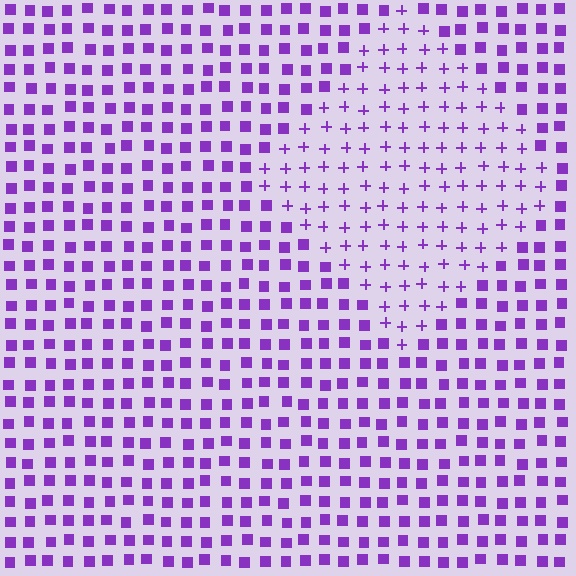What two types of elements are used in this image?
The image uses plus signs inside the diamond region and squares outside it.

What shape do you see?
I see a diamond.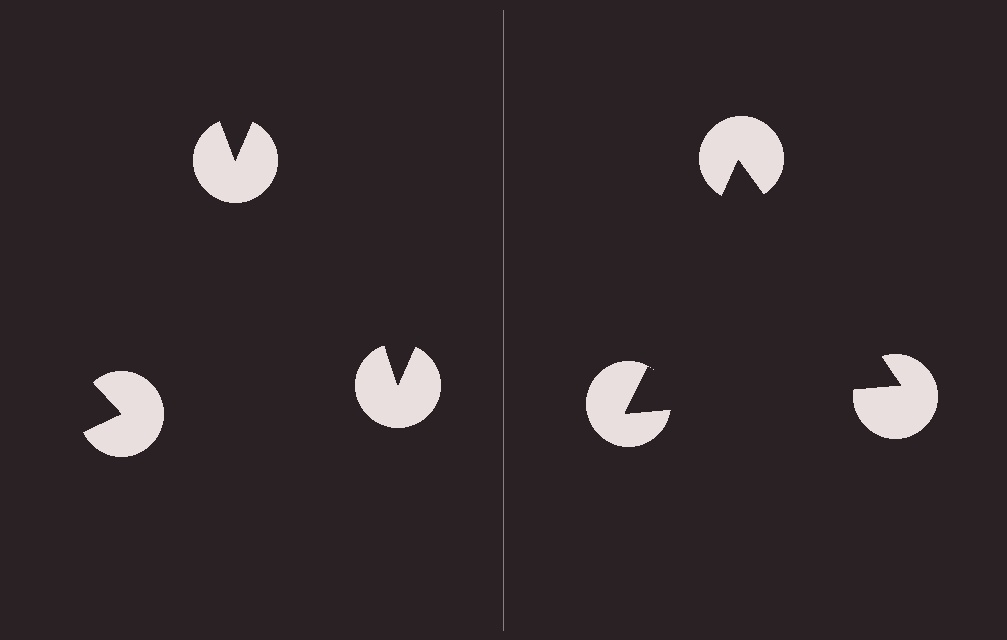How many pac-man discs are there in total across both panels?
6 — 3 on each side.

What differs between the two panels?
The pac-man discs are positioned identically on both sides; only the wedge orientations differ. On the right they align to a triangle; on the left they are misaligned.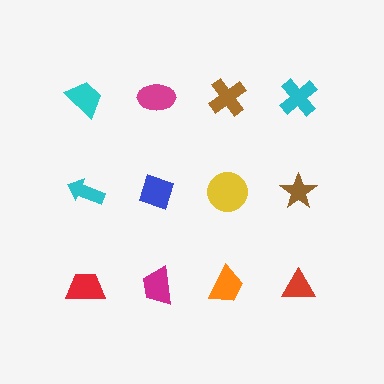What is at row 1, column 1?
A cyan trapezoid.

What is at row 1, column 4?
A cyan cross.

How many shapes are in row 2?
4 shapes.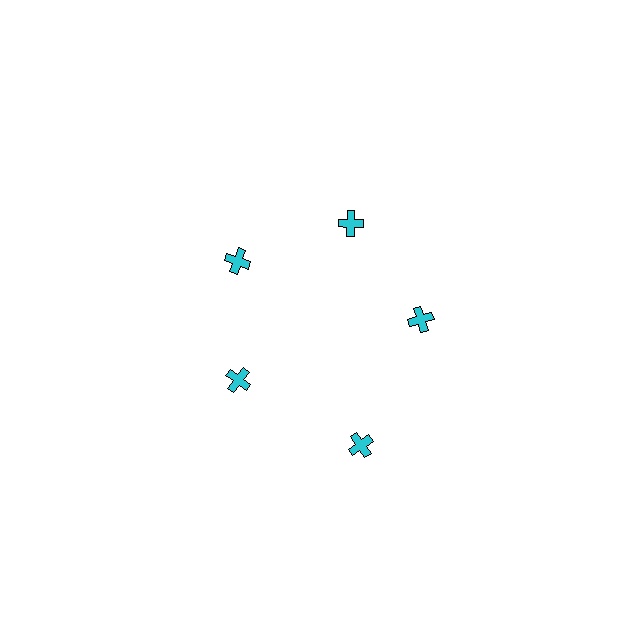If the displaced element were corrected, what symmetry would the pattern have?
It would have 5-fold rotational symmetry — the pattern would map onto itself every 72 degrees.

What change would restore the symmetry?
The symmetry would be restored by moving it inward, back onto the ring so that all 5 crosses sit at equal angles and equal distance from the center.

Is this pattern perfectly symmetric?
No. The 5 cyan crosses are arranged in a ring, but one element near the 5 o'clock position is pushed outward from the center, breaking the 5-fold rotational symmetry.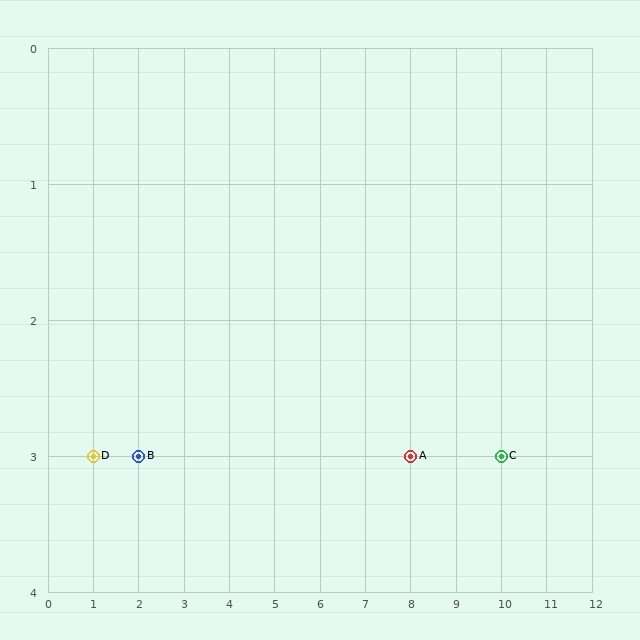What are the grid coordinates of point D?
Point D is at grid coordinates (1, 3).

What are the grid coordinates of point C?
Point C is at grid coordinates (10, 3).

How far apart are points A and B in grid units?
Points A and B are 6 columns apart.